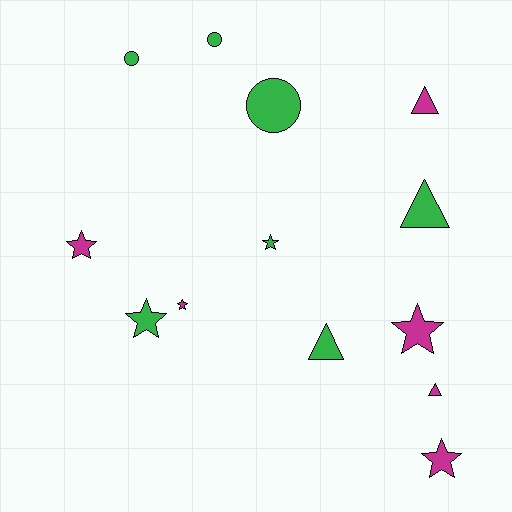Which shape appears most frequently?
Star, with 6 objects.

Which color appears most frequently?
Green, with 7 objects.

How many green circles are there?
There are 3 green circles.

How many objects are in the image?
There are 13 objects.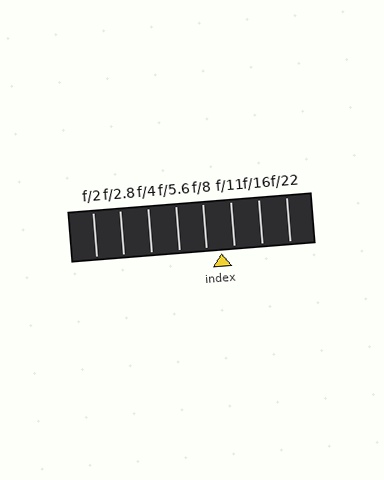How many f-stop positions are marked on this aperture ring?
There are 8 f-stop positions marked.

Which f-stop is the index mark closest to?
The index mark is closest to f/11.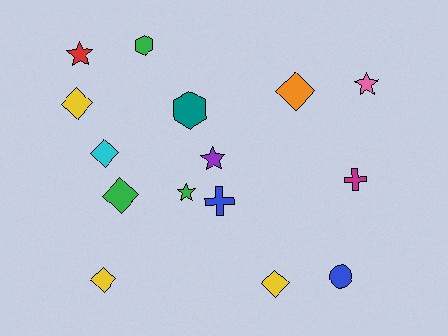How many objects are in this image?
There are 15 objects.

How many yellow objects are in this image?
There are 3 yellow objects.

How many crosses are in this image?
There are 2 crosses.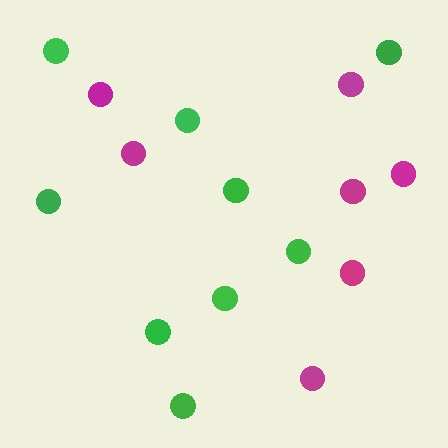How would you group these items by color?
There are 2 groups: one group of green circles (9) and one group of magenta circles (7).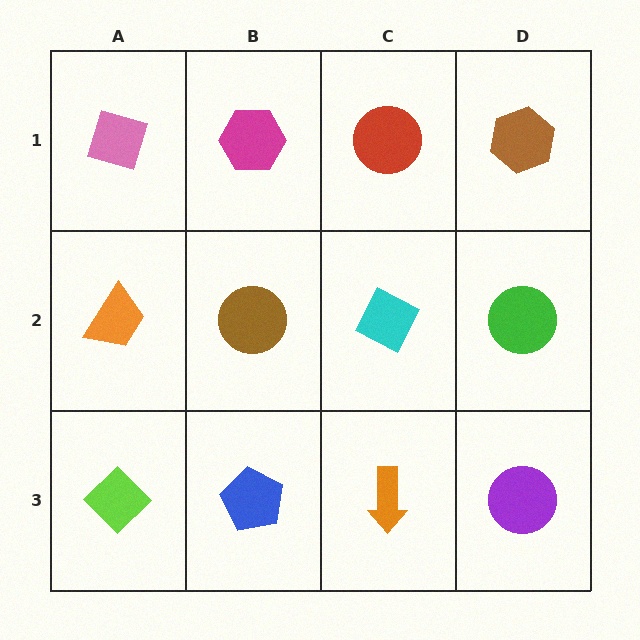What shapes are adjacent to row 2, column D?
A brown hexagon (row 1, column D), a purple circle (row 3, column D), a cyan diamond (row 2, column C).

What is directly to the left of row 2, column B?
An orange trapezoid.